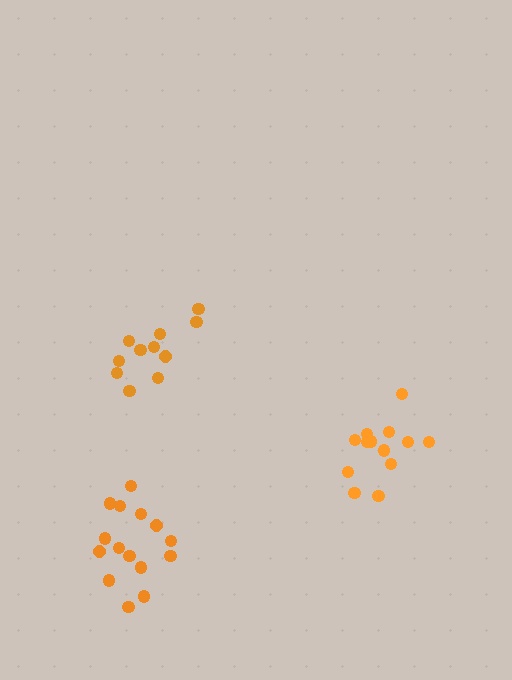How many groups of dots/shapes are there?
There are 3 groups.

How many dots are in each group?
Group 1: 15 dots, Group 2: 11 dots, Group 3: 13 dots (39 total).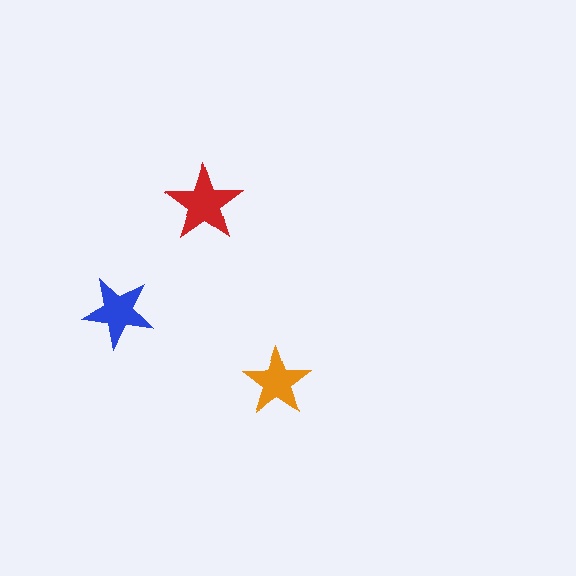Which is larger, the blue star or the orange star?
The blue one.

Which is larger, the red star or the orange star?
The red one.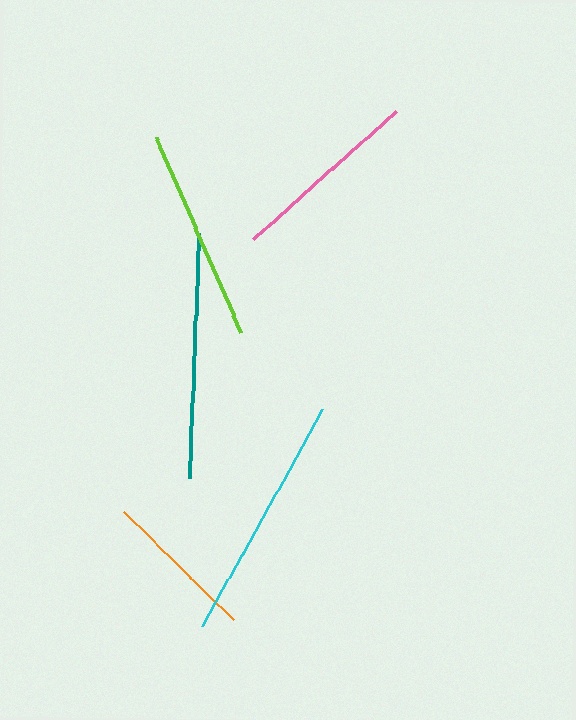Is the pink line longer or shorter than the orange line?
The pink line is longer than the orange line.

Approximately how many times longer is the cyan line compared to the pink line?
The cyan line is approximately 1.3 times the length of the pink line.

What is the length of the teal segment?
The teal segment is approximately 245 pixels long.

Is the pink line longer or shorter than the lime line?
The lime line is longer than the pink line.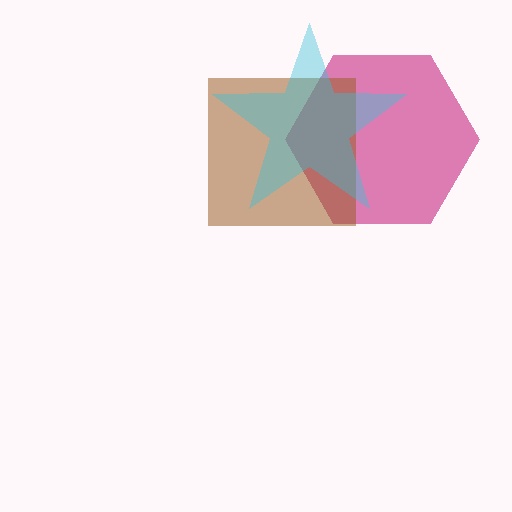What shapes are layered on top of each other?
The layered shapes are: a magenta hexagon, a brown square, a cyan star.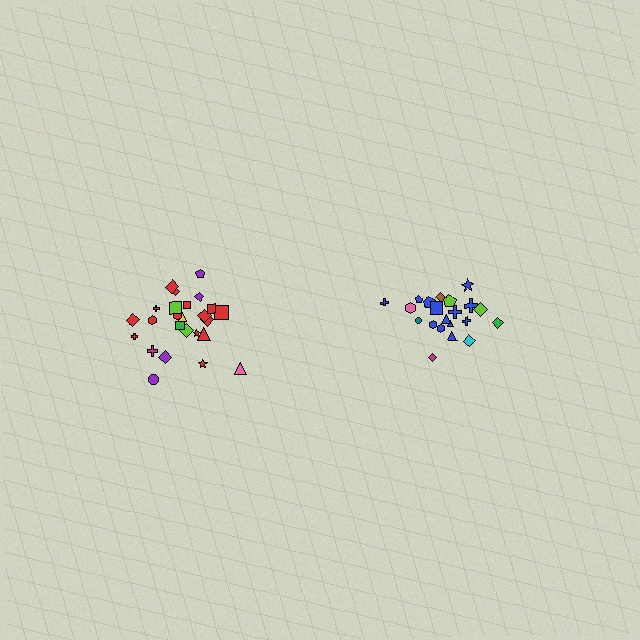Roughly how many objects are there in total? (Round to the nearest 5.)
Roughly 45 objects in total.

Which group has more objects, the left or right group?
The left group.